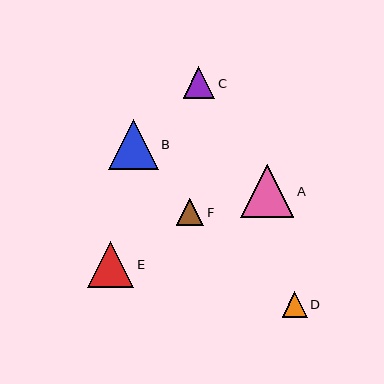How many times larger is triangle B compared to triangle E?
Triangle B is approximately 1.1 times the size of triangle E.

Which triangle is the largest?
Triangle A is the largest with a size of approximately 53 pixels.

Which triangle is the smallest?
Triangle D is the smallest with a size of approximately 25 pixels.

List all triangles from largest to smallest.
From largest to smallest: A, B, E, C, F, D.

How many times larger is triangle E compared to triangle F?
Triangle E is approximately 1.7 times the size of triangle F.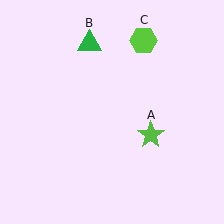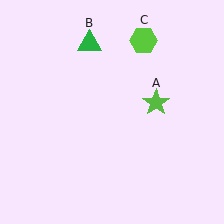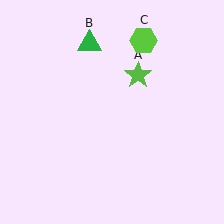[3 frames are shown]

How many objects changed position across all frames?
1 object changed position: lime star (object A).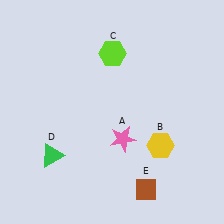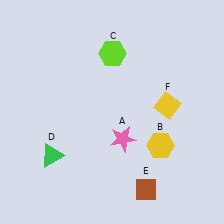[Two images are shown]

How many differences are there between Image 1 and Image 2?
There is 1 difference between the two images.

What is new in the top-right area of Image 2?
A yellow diamond (F) was added in the top-right area of Image 2.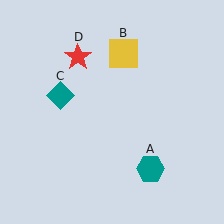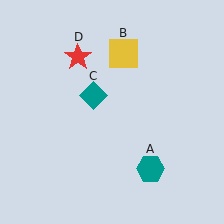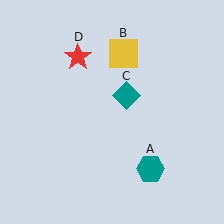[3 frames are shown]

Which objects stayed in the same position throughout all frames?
Teal hexagon (object A) and yellow square (object B) and red star (object D) remained stationary.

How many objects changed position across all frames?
1 object changed position: teal diamond (object C).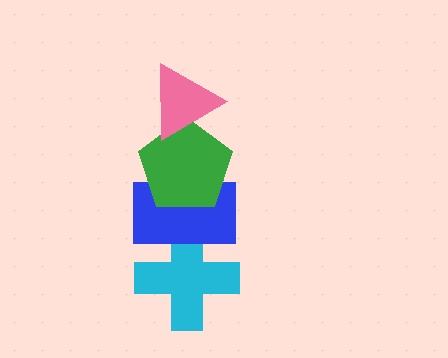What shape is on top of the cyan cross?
The blue rectangle is on top of the cyan cross.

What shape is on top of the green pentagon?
The pink triangle is on top of the green pentagon.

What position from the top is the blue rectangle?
The blue rectangle is 3rd from the top.